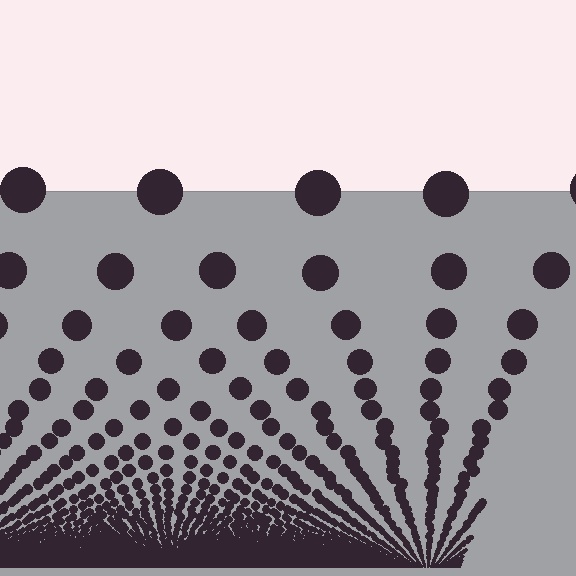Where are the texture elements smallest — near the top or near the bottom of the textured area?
Near the bottom.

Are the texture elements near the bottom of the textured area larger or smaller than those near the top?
Smaller. The gradient is inverted — elements near the bottom are smaller and denser.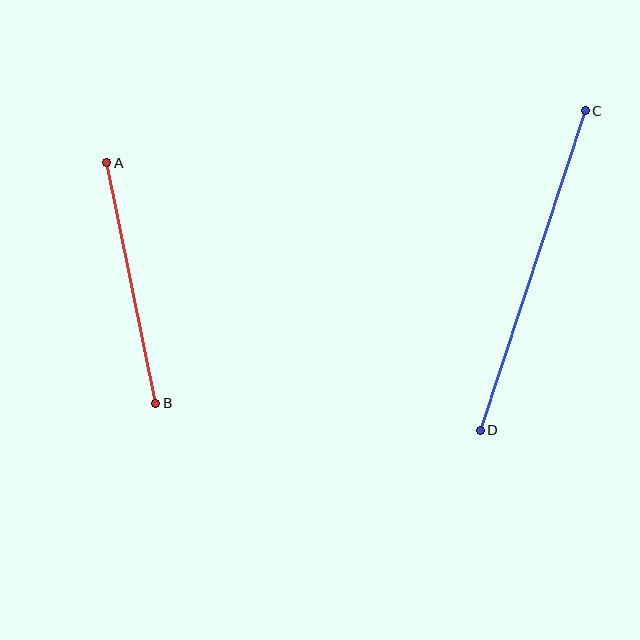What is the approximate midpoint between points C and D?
The midpoint is at approximately (533, 270) pixels.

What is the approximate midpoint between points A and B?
The midpoint is at approximately (131, 283) pixels.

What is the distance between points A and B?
The distance is approximately 245 pixels.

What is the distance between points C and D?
The distance is approximately 336 pixels.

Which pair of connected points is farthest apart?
Points C and D are farthest apart.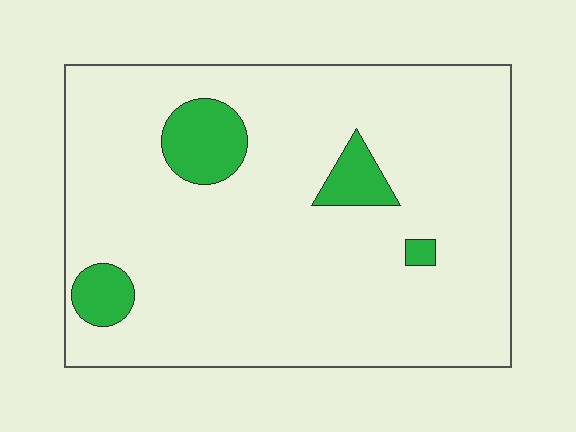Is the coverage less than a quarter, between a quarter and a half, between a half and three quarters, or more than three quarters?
Less than a quarter.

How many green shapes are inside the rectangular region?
4.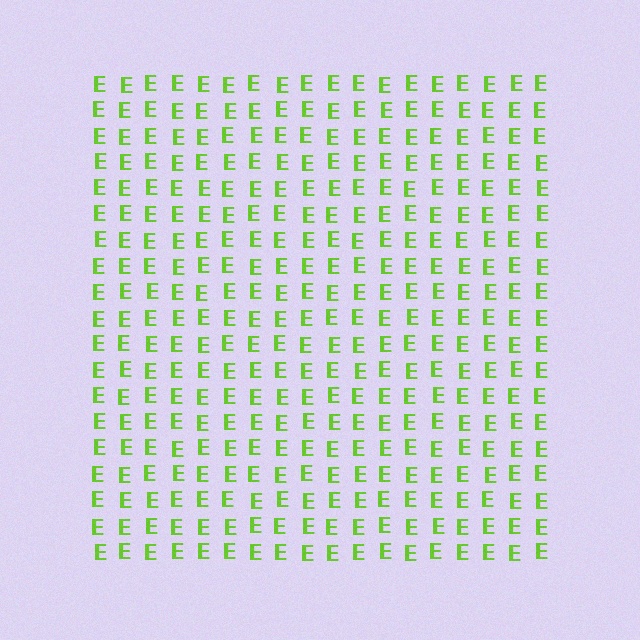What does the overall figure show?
The overall figure shows a square.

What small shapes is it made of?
It is made of small letter E's.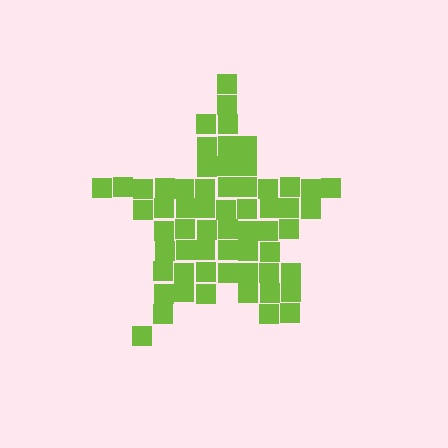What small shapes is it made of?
It is made of small squares.